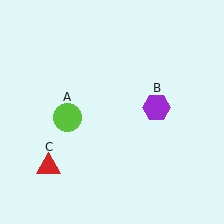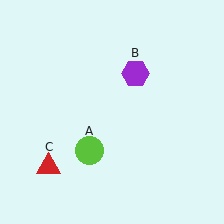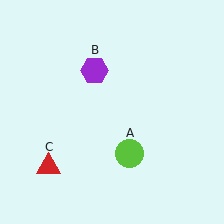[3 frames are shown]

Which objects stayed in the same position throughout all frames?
Red triangle (object C) remained stationary.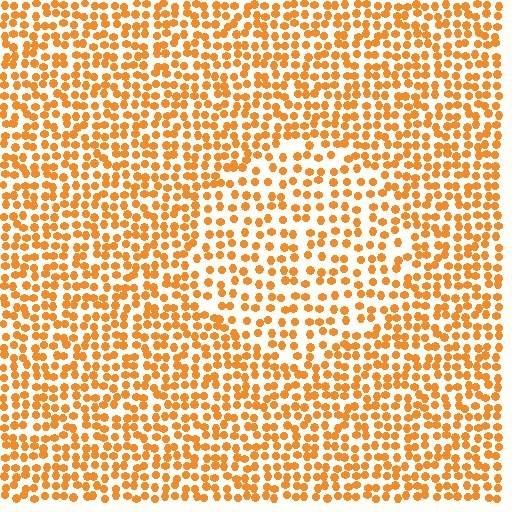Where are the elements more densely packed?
The elements are more densely packed outside the circle boundary.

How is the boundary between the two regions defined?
The boundary is defined by a change in element density (approximately 1.6x ratio). All elements are the same color, size, and shape.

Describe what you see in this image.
The image contains small orange elements arranged at two different densities. A circle-shaped region is visible where the elements are less densely packed than the surrounding area.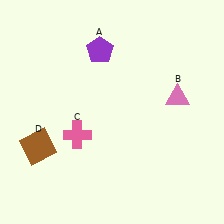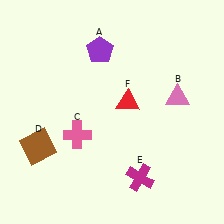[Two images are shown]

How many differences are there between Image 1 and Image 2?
There are 2 differences between the two images.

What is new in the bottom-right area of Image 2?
A magenta cross (E) was added in the bottom-right area of Image 2.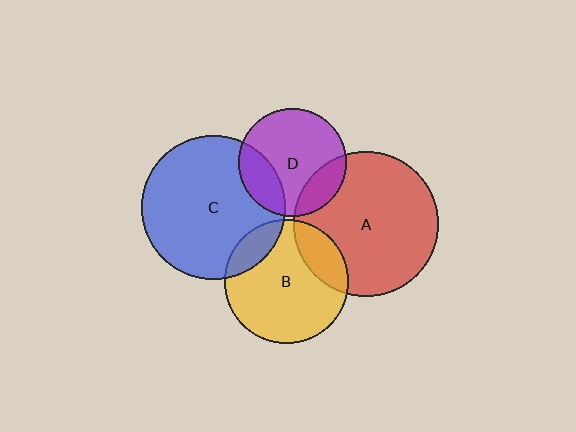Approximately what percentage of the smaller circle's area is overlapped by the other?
Approximately 20%.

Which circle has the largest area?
Circle A (red).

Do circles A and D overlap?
Yes.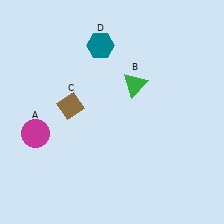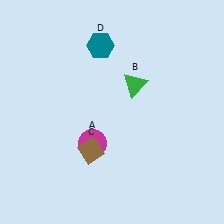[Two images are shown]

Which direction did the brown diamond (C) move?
The brown diamond (C) moved down.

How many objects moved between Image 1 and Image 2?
2 objects moved between the two images.